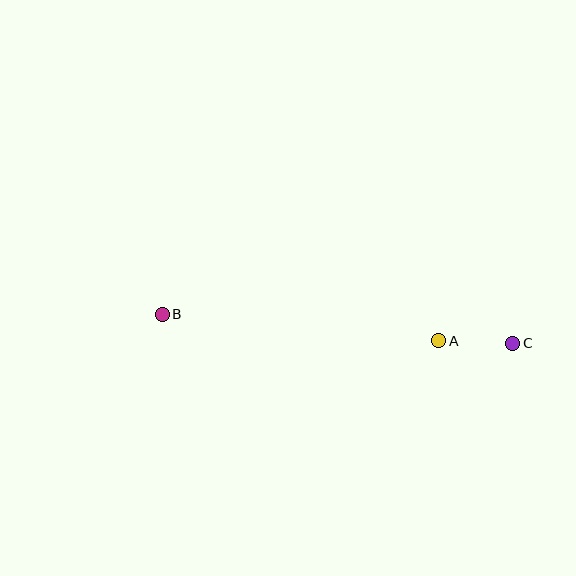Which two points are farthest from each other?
Points B and C are farthest from each other.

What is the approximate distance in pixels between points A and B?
The distance between A and B is approximately 278 pixels.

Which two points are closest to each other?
Points A and C are closest to each other.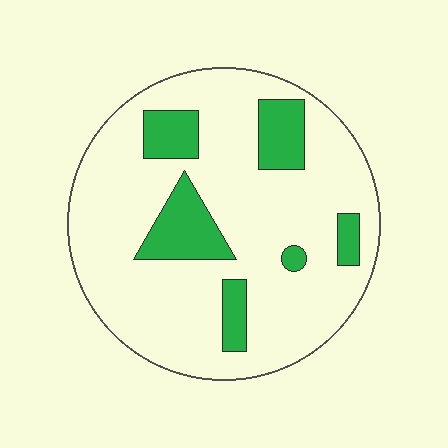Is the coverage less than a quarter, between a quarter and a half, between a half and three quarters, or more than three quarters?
Less than a quarter.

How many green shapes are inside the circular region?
6.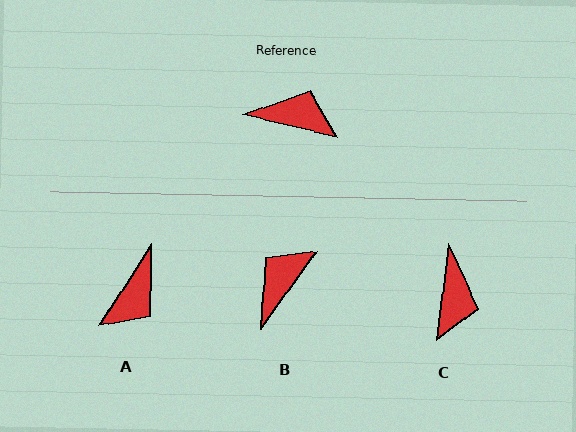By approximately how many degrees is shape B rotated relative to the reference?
Approximately 67 degrees counter-clockwise.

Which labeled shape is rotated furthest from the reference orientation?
A, about 110 degrees away.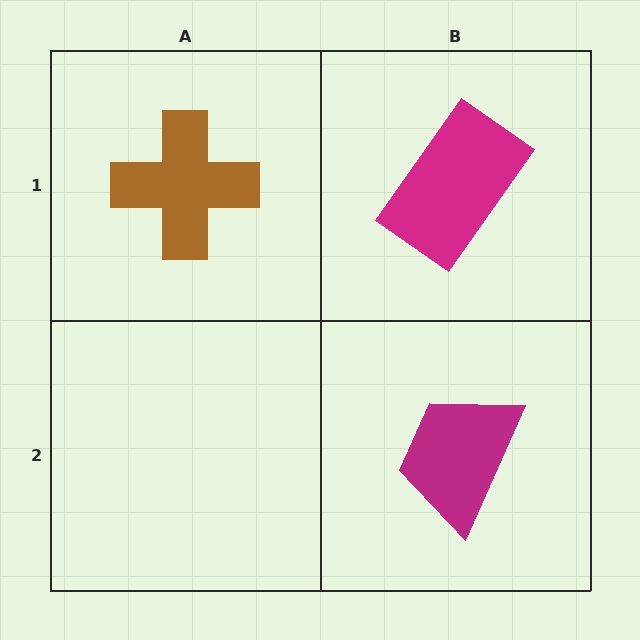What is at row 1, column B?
A magenta rectangle.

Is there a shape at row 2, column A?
No, that cell is empty.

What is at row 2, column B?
A magenta trapezoid.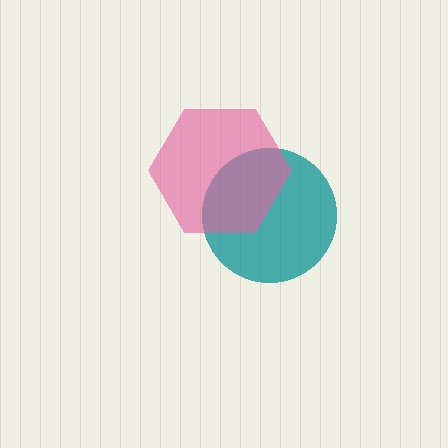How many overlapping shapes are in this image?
There are 2 overlapping shapes in the image.